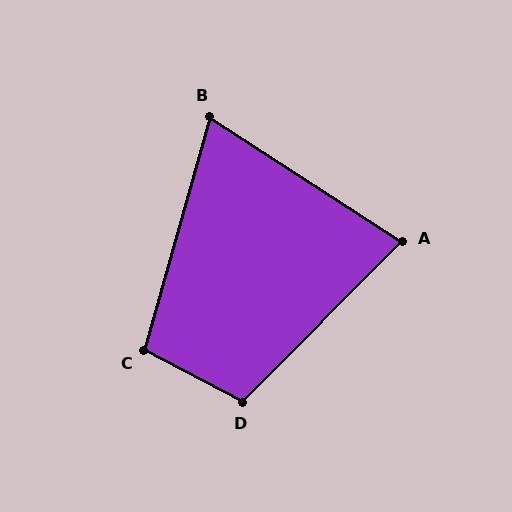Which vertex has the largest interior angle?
D, at approximately 107 degrees.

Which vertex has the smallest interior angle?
B, at approximately 73 degrees.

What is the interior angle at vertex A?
Approximately 78 degrees (acute).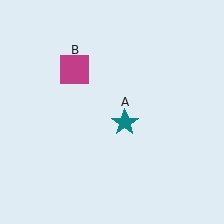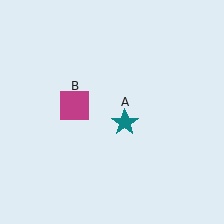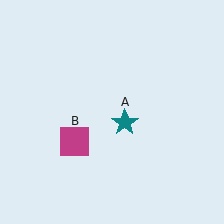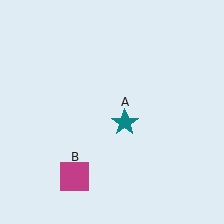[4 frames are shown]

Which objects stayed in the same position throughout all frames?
Teal star (object A) remained stationary.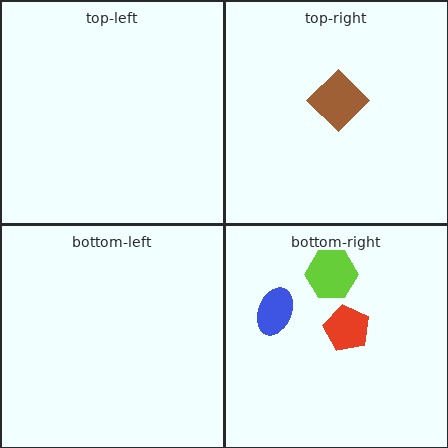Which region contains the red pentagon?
The bottom-right region.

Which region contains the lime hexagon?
The bottom-right region.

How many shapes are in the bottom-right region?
3.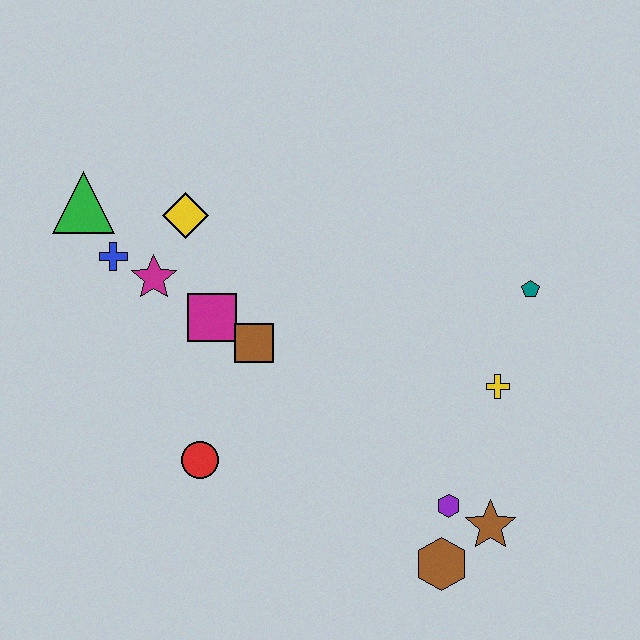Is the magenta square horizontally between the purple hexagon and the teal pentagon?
No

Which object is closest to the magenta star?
The blue cross is closest to the magenta star.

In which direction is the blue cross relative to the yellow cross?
The blue cross is to the left of the yellow cross.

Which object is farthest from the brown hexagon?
The green triangle is farthest from the brown hexagon.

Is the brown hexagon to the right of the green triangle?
Yes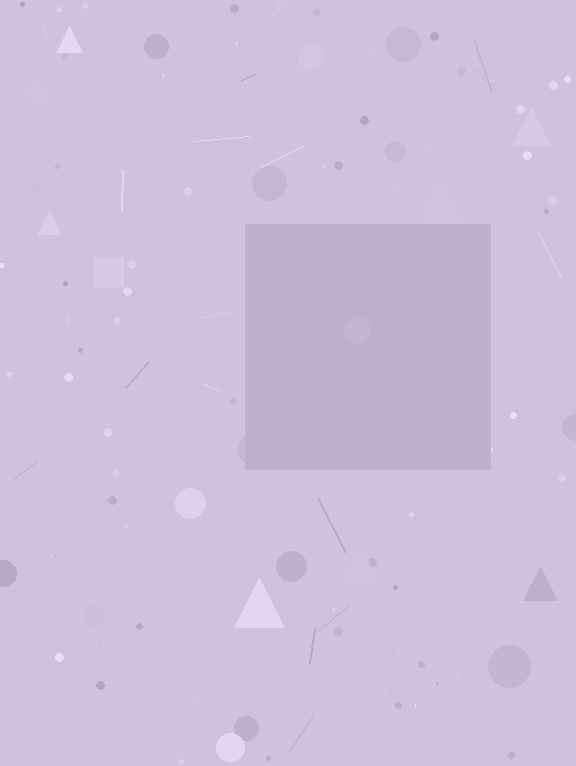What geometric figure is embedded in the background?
A square is embedded in the background.